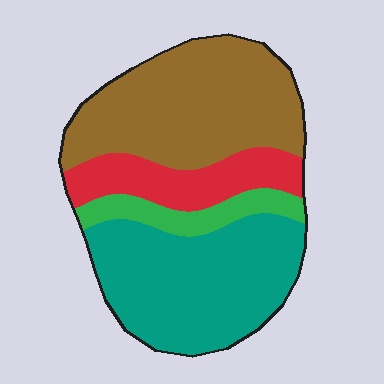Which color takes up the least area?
Green, at roughly 10%.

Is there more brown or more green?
Brown.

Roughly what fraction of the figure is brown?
Brown covers around 40% of the figure.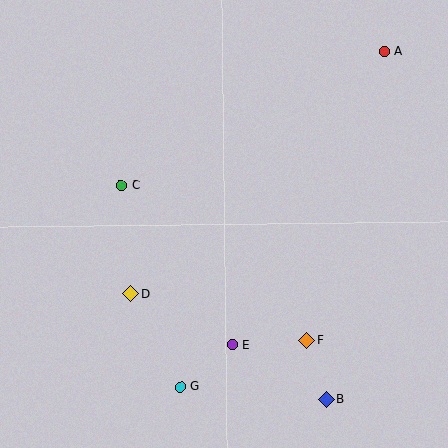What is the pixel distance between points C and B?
The distance between C and B is 296 pixels.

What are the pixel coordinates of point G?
Point G is at (180, 387).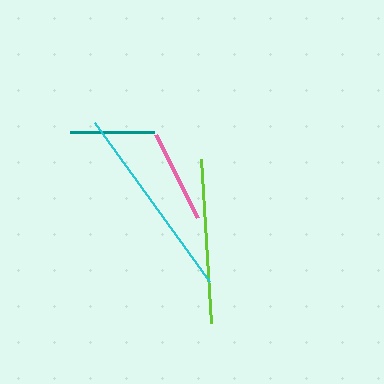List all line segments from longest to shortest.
From longest to shortest: cyan, lime, pink, teal.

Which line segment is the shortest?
The teal line is the shortest at approximately 85 pixels.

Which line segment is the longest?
The cyan line is the longest at approximately 195 pixels.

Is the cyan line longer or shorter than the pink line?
The cyan line is longer than the pink line.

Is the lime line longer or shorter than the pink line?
The lime line is longer than the pink line.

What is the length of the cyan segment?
The cyan segment is approximately 195 pixels long.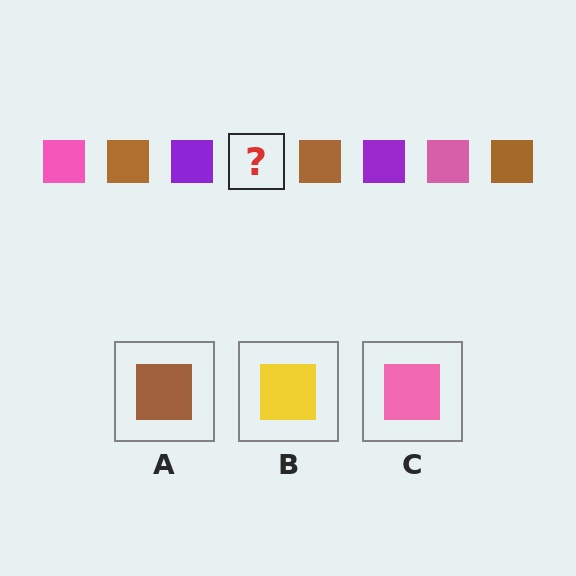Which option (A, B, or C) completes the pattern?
C.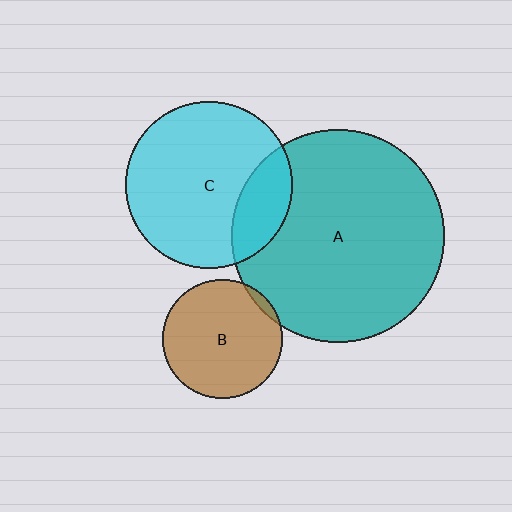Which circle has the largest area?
Circle A (teal).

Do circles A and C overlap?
Yes.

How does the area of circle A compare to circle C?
Approximately 1.6 times.